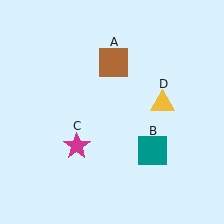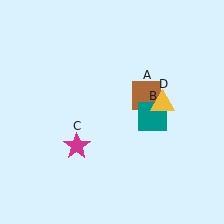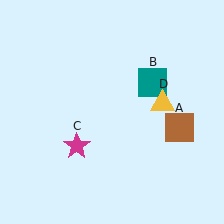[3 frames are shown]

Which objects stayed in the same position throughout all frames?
Magenta star (object C) and yellow triangle (object D) remained stationary.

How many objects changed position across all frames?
2 objects changed position: brown square (object A), teal square (object B).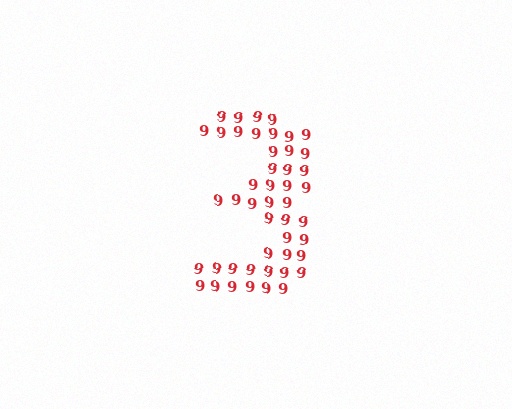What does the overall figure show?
The overall figure shows the digit 3.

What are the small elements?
The small elements are digit 9's.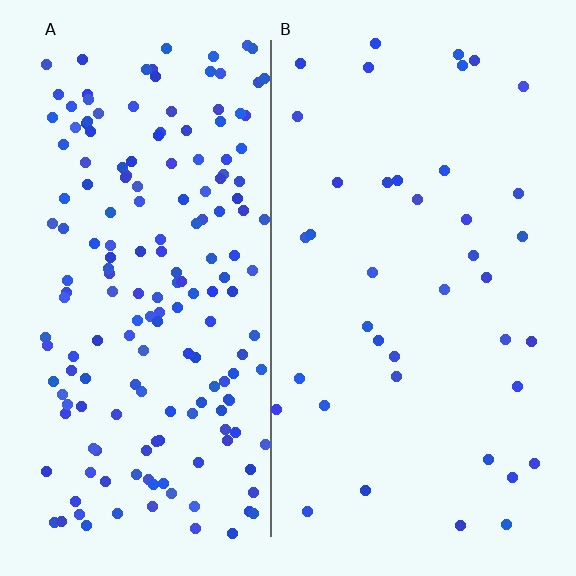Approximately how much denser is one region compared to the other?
Approximately 4.5× — region A over region B.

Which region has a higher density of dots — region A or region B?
A (the left).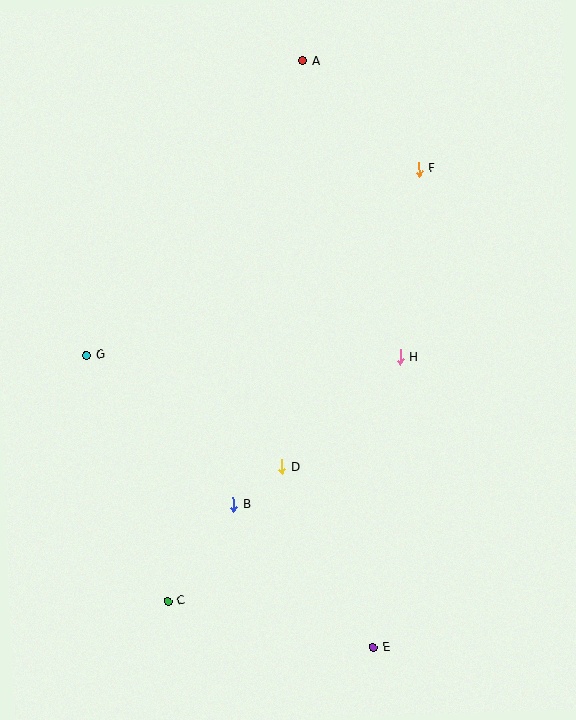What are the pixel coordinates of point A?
Point A is at (303, 61).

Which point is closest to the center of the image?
Point D at (282, 467) is closest to the center.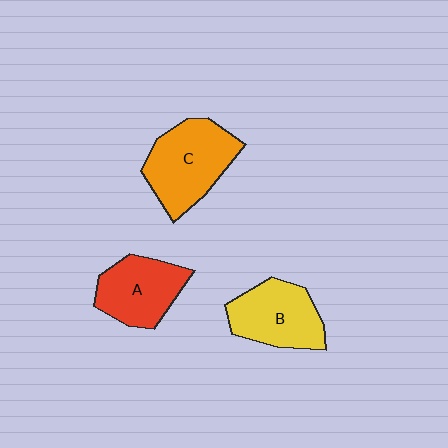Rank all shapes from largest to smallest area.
From largest to smallest: C (orange), B (yellow), A (red).